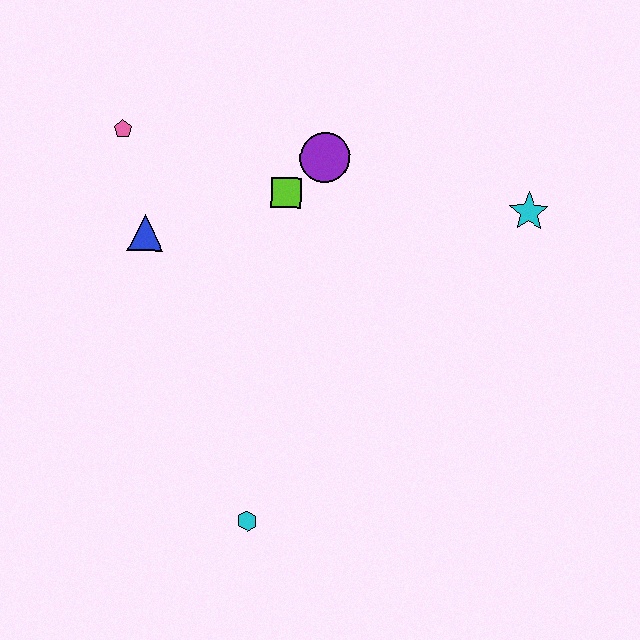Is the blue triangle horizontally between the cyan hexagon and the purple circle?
No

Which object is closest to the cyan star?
The purple circle is closest to the cyan star.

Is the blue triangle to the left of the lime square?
Yes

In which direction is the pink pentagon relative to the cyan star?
The pink pentagon is to the left of the cyan star.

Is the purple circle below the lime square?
No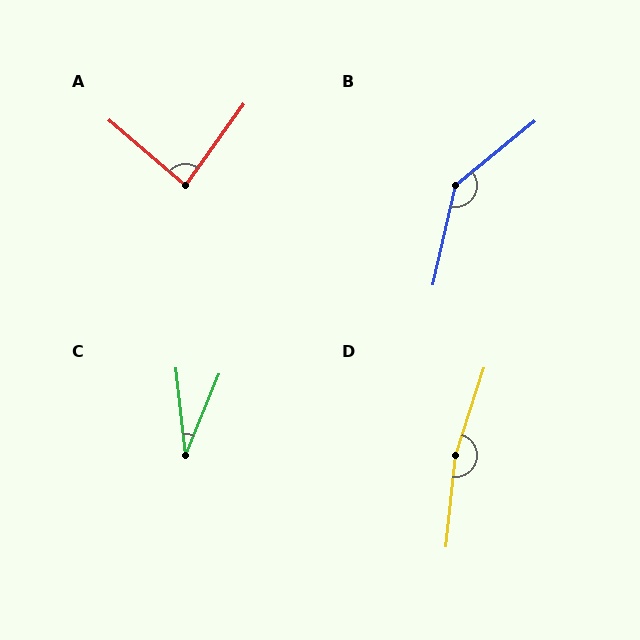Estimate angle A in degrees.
Approximately 85 degrees.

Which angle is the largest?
D, at approximately 168 degrees.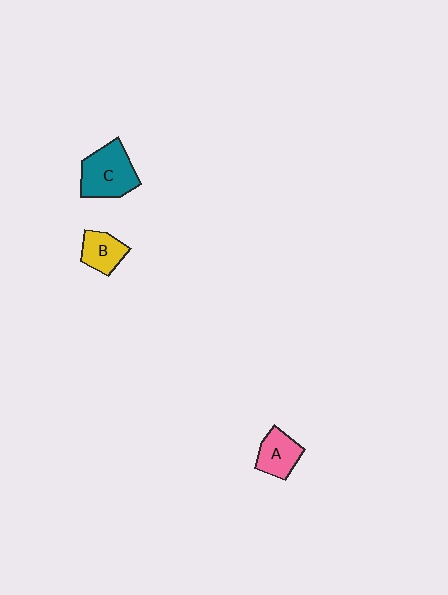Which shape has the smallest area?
Shape B (yellow).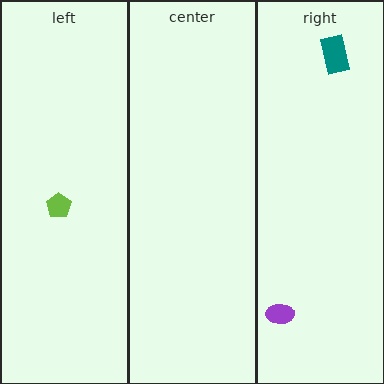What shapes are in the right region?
The purple ellipse, the teal rectangle.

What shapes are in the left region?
The lime pentagon.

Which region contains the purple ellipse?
The right region.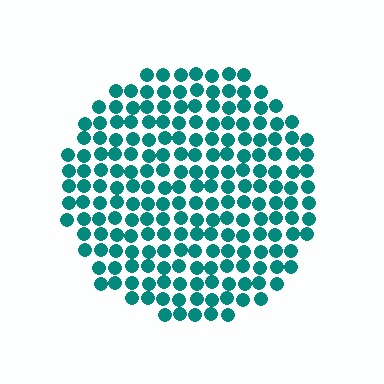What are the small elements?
The small elements are circles.